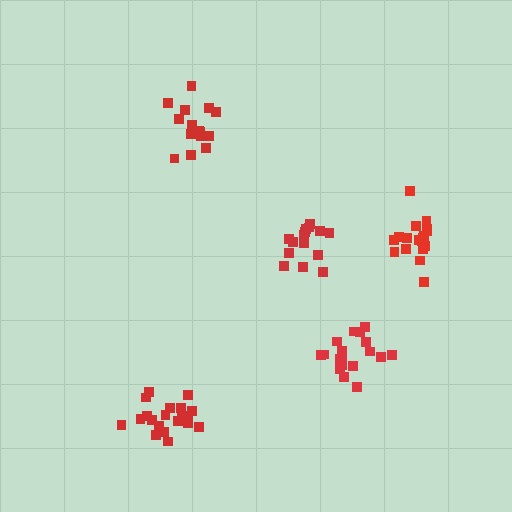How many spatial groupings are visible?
There are 5 spatial groupings.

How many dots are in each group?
Group 1: 18 dots, Group 2: 15 dots, Group 3: 21 dots, Group 4: 18 dots, Group 5: 17 dots (89 total).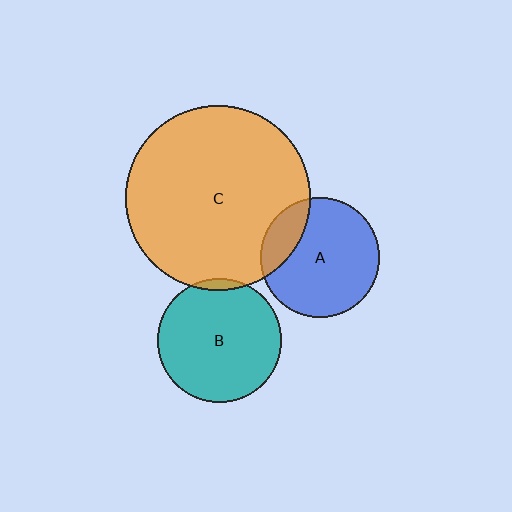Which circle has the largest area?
Circle C (orange).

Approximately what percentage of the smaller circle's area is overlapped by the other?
Approximately 5%.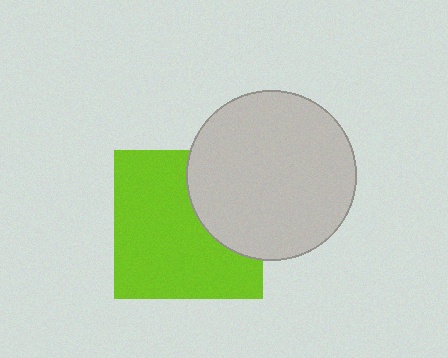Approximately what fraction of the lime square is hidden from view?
Roughly 31% of the lime square is hidden behind the light gray circle.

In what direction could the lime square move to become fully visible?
The lime square could move left. That would shift it out from behind the light gray circle entirely.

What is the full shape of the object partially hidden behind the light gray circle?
The partially hidden object is a lime square.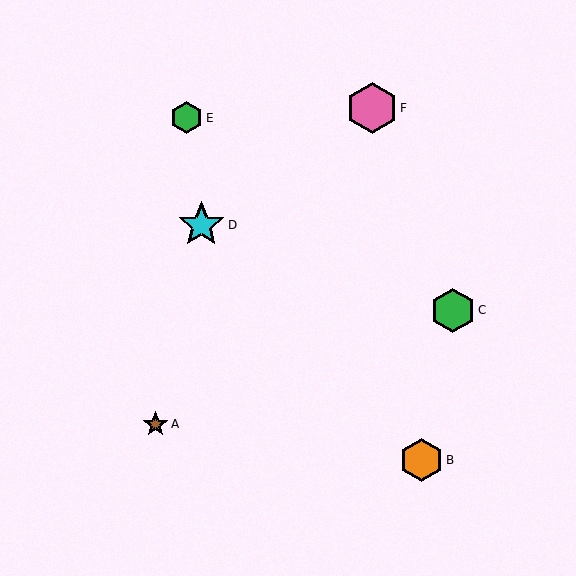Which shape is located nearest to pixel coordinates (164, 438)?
The brown star (labeled A) at (155, 424) is nearest to that location.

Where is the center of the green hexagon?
The center of the green hexagon is at (187, 118).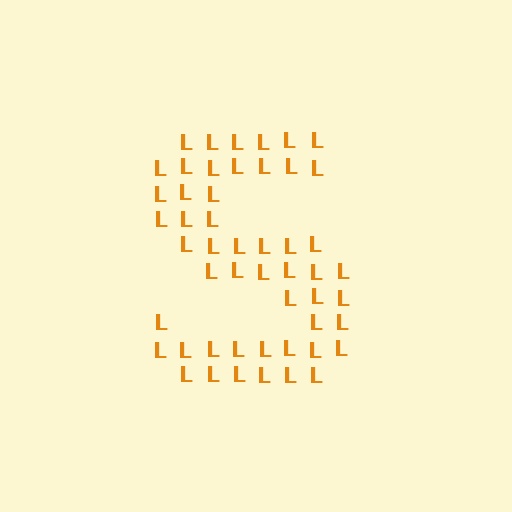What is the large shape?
The large shape is the letter S.